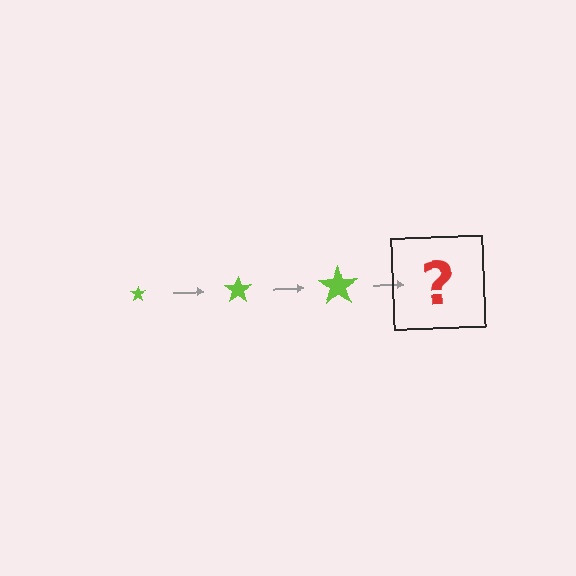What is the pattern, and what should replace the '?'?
The pattern is that the star gets progressively larger each step. The '?' should be a lime star, larger than the previous one.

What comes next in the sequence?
The next element should be a lime star, larger than the previous one.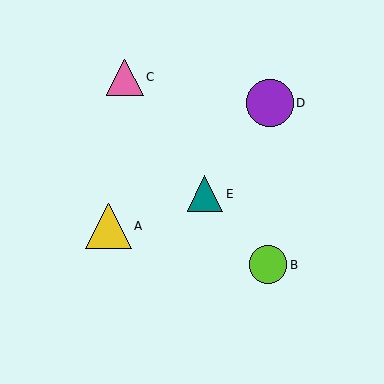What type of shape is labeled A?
Shape A is a yellow triangle.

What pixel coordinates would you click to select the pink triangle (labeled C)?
Click at (125, 77) to select the pink triangle C.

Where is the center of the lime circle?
The center of the lime circle is at (268, 265).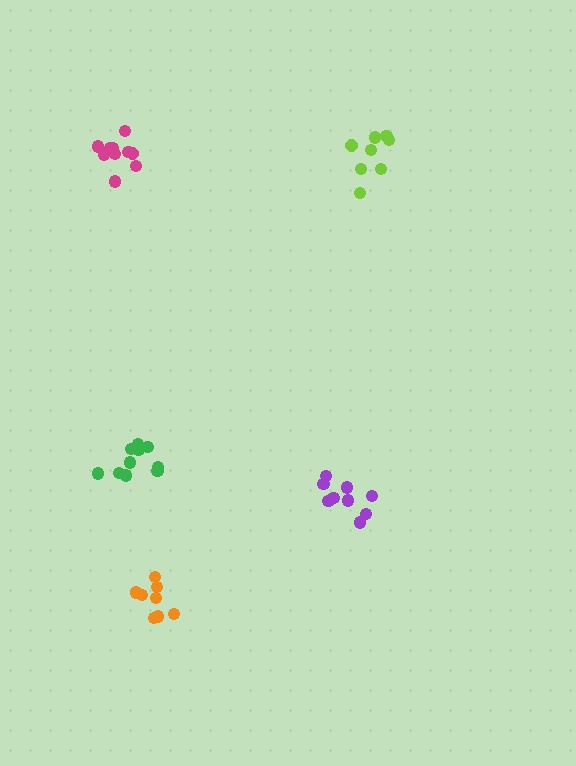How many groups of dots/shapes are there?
There are 5 groups.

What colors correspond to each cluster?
The clusters are colored: magenta, purple, orange, green, lime.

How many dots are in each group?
Group 1: 10 dots, Group 2: 9 dots, Group 3: 8 dots, Group 4: 10 dots, Group 5: 8 dots (45 total).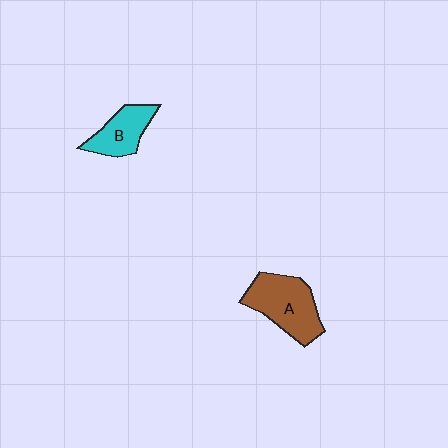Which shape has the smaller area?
Shape B (cyan).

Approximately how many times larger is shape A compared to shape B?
Approximately 1.5 times.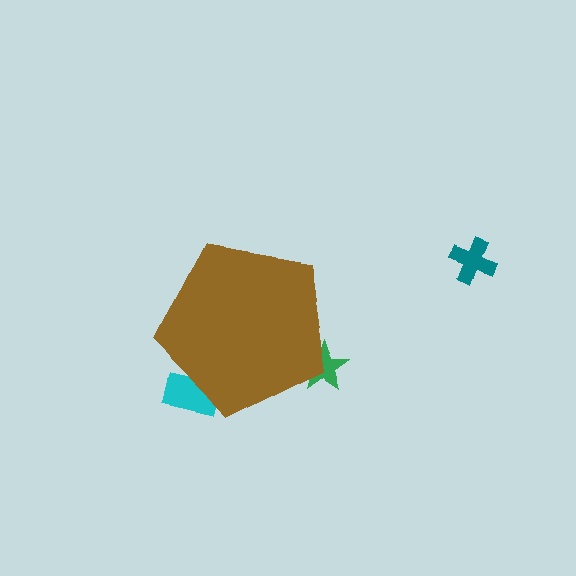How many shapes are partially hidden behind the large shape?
2 shapes are partially hidden.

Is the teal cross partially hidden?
No, the teal cross is fully visible.